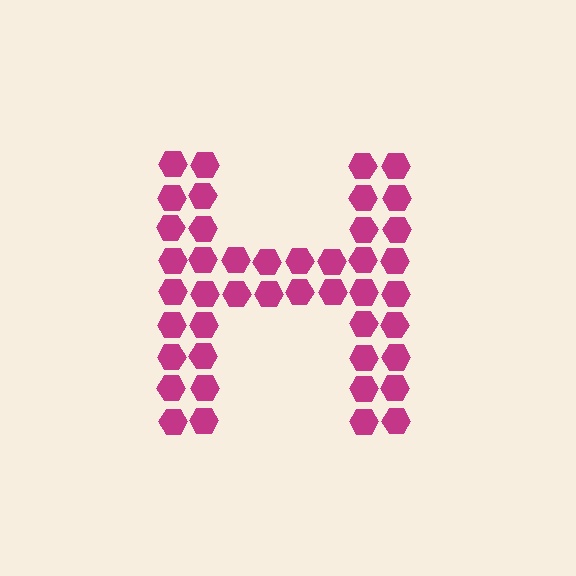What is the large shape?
The large shape is the letter H.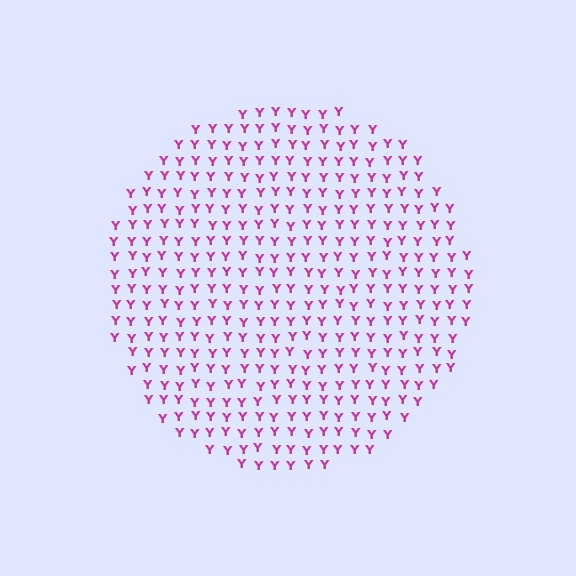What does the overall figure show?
The overall figure shows a circle.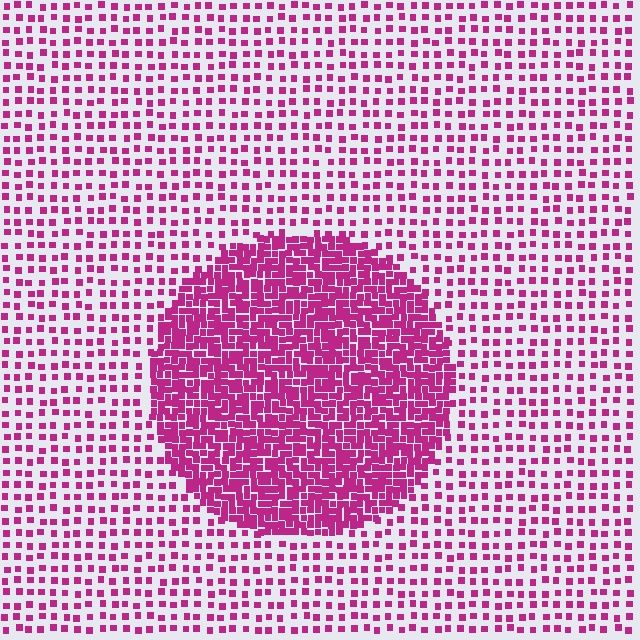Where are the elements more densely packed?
The elements are more densely packed inside the circle boundary.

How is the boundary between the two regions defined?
The boundary is defined by a change in element density (approximately 2.8x ratio). All elements are the same color, size, and shape.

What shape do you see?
I see a circle.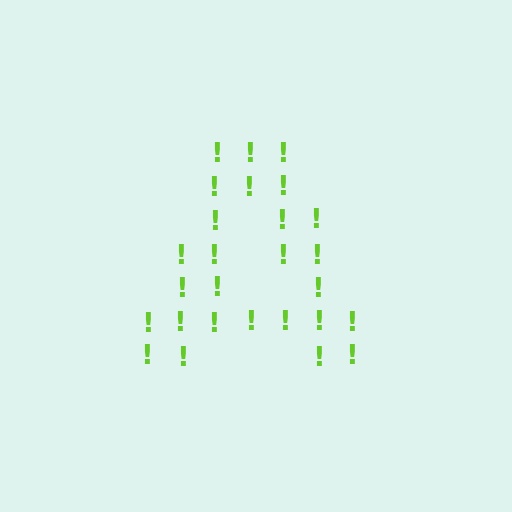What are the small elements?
The small elements are exclamation marks.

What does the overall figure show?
The overall figure shows the letter A.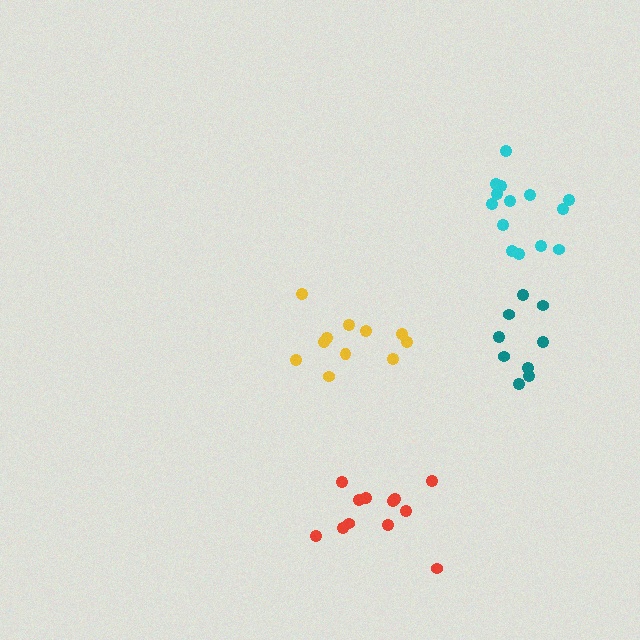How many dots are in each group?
Group 1: 14 dots, Group 2: 11 dots, Group 3: 12 dots, Group 4: 9 dots (46 total).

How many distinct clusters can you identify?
There are 4 distinct clusters.